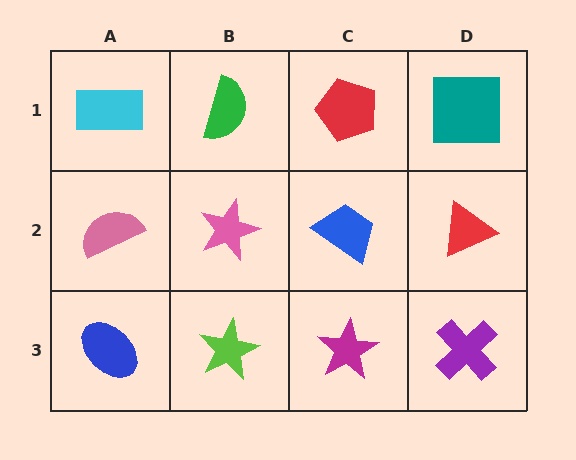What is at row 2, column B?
A pink star.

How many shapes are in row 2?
4 shapes.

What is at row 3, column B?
A lime star.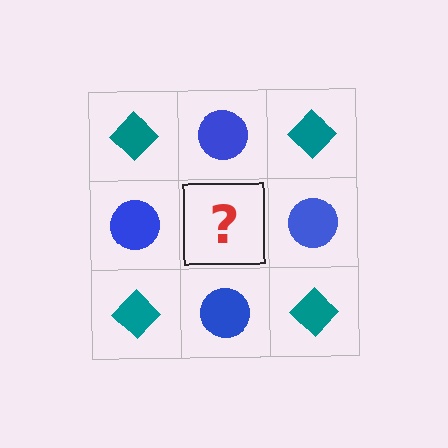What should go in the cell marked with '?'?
The missing cell should contain a teal diamond.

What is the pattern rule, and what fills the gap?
The rule is that it alternates teal diamond and blue circle in a checkerboard pattern. The gap should be filled with a teal diamond.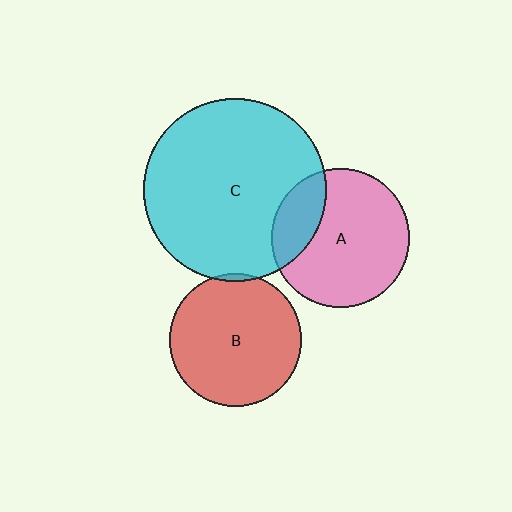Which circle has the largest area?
Circle C (cyan).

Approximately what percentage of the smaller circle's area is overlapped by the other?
Approximately 5%.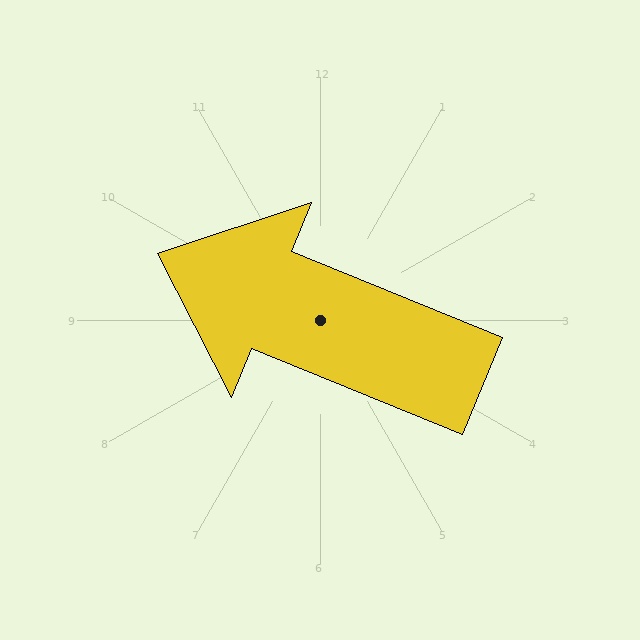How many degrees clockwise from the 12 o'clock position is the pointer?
Approximately 292 degrees.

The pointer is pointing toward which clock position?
Roughly 10 o'clock.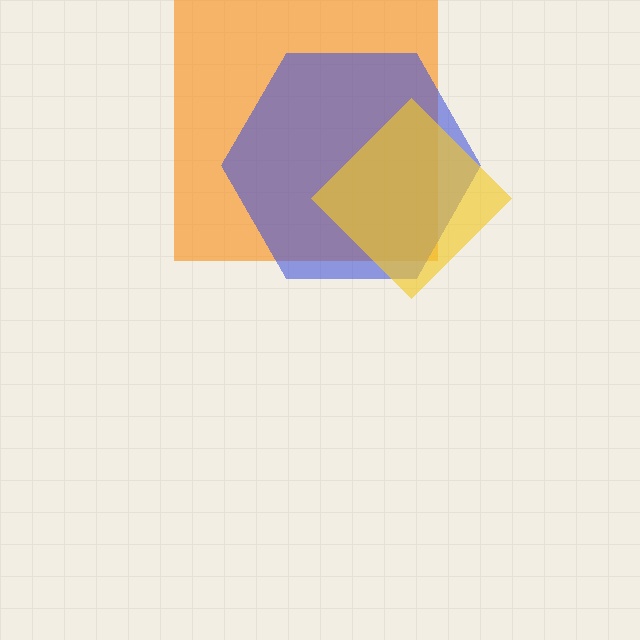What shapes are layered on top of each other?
The layered shapes are: an orange square, a blue hexagon, a yellow diamond.